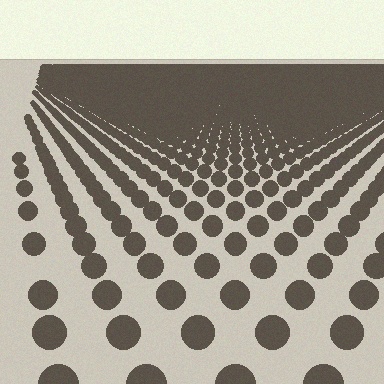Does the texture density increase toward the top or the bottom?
Density increases toward the top.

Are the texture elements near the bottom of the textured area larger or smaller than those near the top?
Larger. Near the bottom, elements are closer to the viewer and appear at a bigger on-screen size.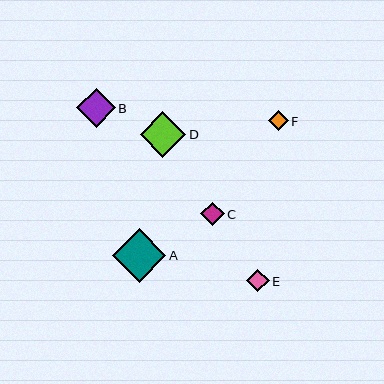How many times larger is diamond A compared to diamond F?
Diamond A is approximately 2.6 times the size of diamond F.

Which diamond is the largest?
Diamond A is the largest with a size of approximately 53 pixels.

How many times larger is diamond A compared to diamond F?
Diamond A is approximately 2.6 times the size of diamond F.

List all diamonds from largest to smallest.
From largest to smallest: A, D, B, C, E, F.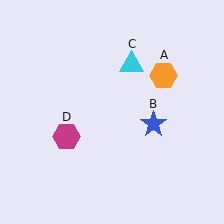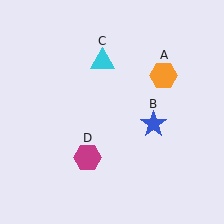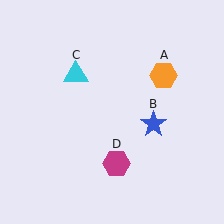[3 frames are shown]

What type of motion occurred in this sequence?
The cyan triangle (object C), magenta hexagon (object D) rotated counterclockwise around the center of the scene.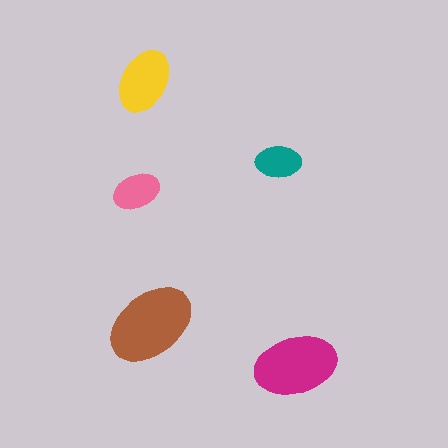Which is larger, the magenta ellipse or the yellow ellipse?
The magenta one.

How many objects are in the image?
There are 5 objects in the image.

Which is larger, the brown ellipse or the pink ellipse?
The brown one.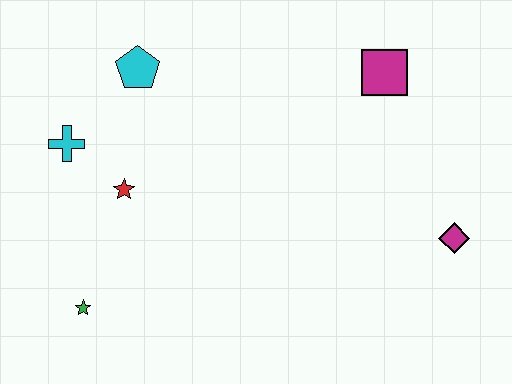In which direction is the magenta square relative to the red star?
The magenta square is to the right of the red star.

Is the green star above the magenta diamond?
No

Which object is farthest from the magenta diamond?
The cyan cross is farthest from the magenta diamond.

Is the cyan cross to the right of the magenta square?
No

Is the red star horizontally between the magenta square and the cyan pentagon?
No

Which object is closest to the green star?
The red star is closest to the green star.